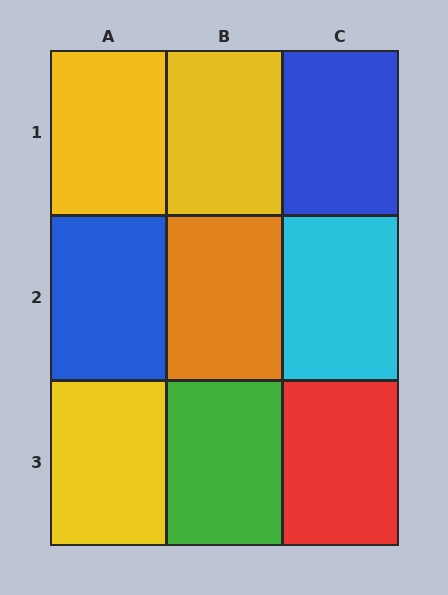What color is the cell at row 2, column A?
Blue.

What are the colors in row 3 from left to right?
Yellow, green, red.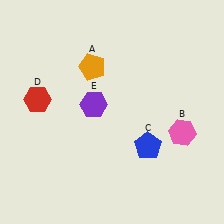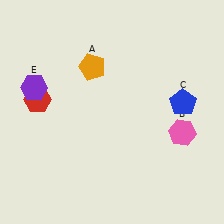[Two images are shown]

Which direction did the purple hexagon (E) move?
The purple hexagon (E) moved left.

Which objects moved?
The objects that moved are: the blue pentagon (C), the purple hexagon (E).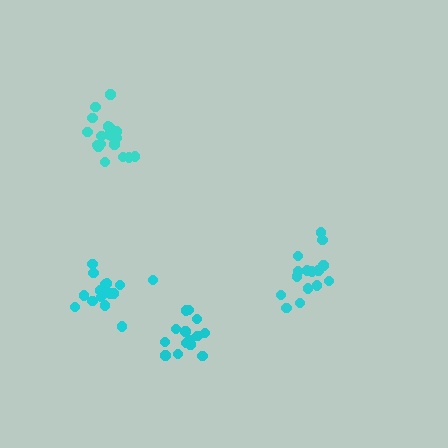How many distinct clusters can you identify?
There are 4 distinct clusters.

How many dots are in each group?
Group 1: 15 dots, Group 2: 15 dots, Group 3: 17 dots, Group 4: 19 dots (66 total).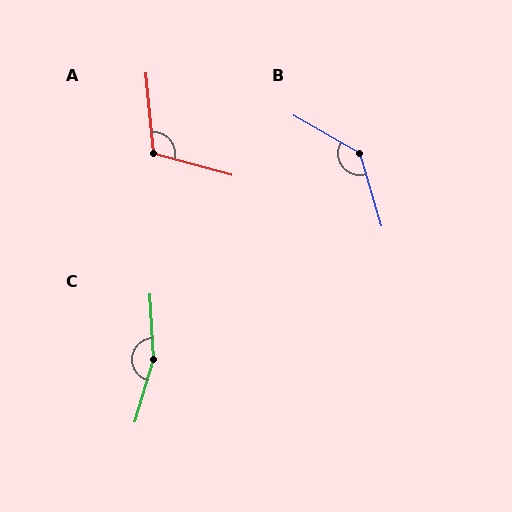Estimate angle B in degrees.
Approximately 136 degrees.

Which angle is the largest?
C, at approximately 161 degrees.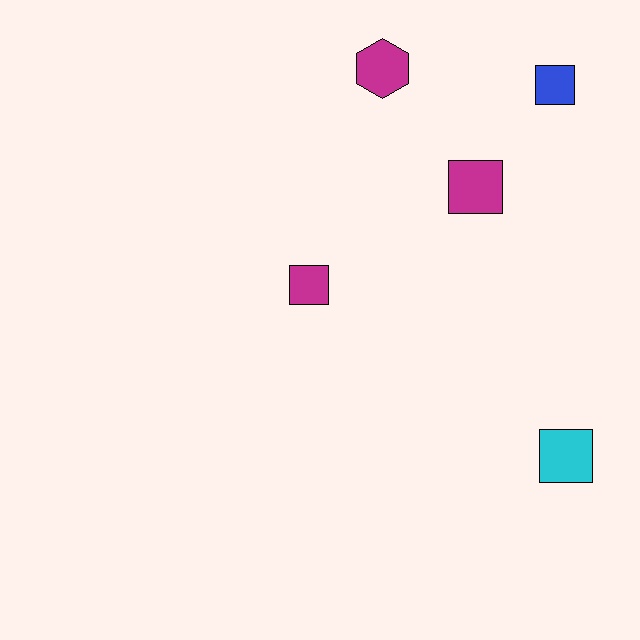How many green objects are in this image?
There are no green objects.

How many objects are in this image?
There are 5 objects.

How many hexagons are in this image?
There is 1 hexagon.